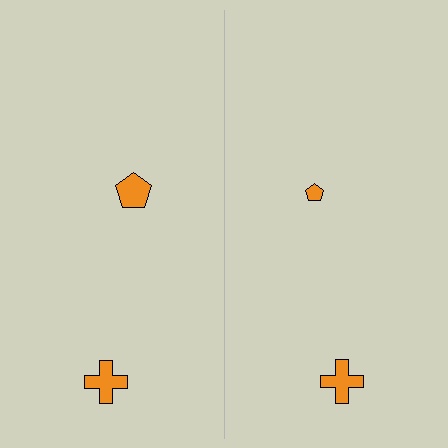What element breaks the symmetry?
The orange pentagon on the right side has a different size than its mirror counterpart.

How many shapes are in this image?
There are 4 shapes in this image.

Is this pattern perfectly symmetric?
No, the pattern is not perfectly symmetric. The orange pentagon on the right side has a different size than its mirror counterpart.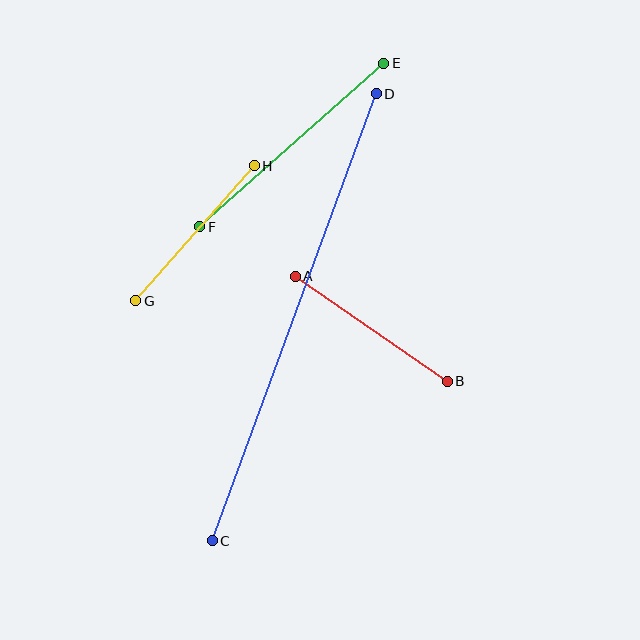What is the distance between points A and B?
The distance is approximately 185 pixels.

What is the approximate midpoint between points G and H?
The midpoint is at approximately (195, 233) pixels.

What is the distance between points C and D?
The distance is approximately 476 pixels.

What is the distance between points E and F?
The distance is approximately 246 pixels.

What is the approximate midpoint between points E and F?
The midpoint is at approximately (292, 145) pixels.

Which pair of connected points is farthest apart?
Points C and D are farthest apart.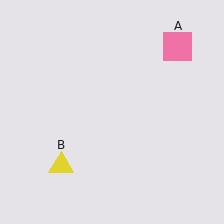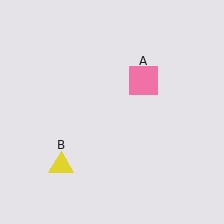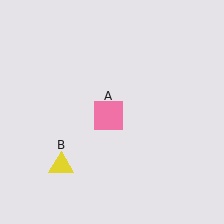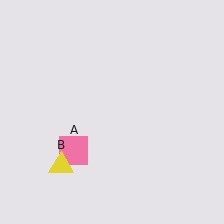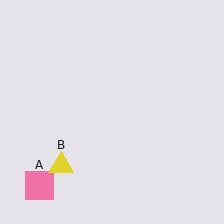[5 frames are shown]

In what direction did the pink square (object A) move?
The pink square (object A) moved down and to the left.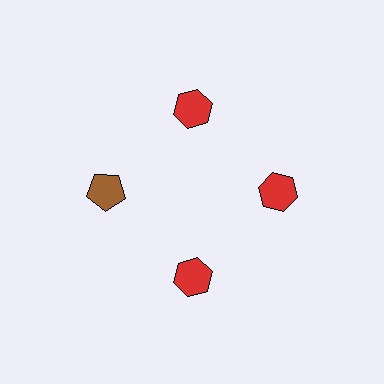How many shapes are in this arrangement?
There are 4 shapes arranged in a ring pattern.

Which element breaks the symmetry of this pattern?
The brown pentagon at roughly the 9 o'clock position breaks the symmetry. All other shapes are red hexagons.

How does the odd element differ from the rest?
It differs in both color (brown instead of red) and shape (pentagon instead of hexagon).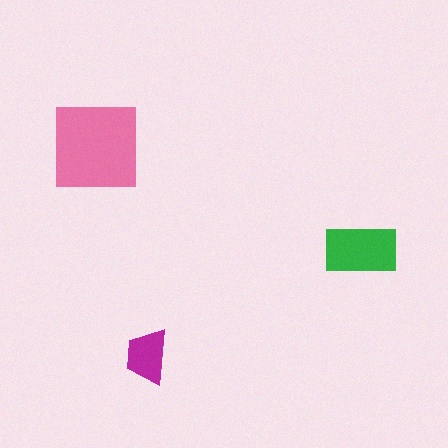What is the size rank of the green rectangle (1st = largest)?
2nd.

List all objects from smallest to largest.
The magenta trapezoid, the green rectangle, the pink square.